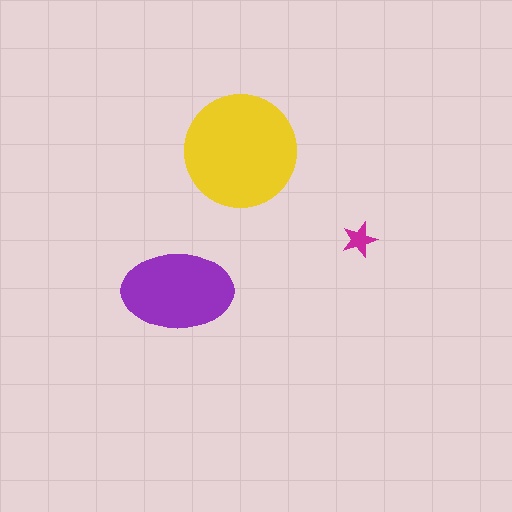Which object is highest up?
The yellow circle is topmost.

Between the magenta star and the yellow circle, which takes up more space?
The yellow circle.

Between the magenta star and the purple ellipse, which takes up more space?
The purple ellipse.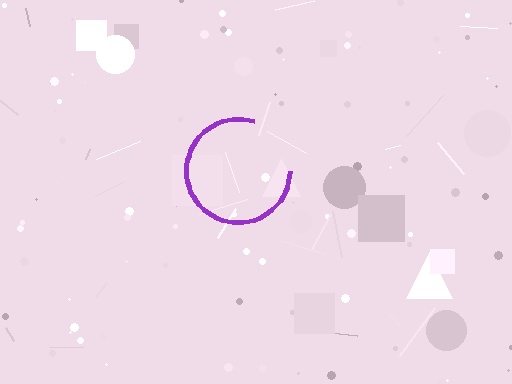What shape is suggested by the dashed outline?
The dashed outline suggests a circle.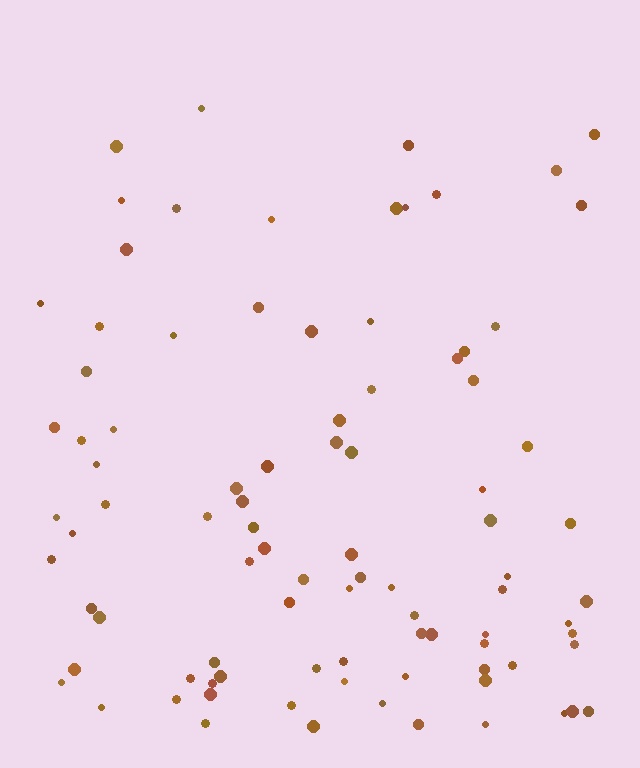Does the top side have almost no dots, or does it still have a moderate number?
Still a moderate number, just noticeably fewer than the bottom.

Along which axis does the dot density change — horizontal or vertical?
Vertical.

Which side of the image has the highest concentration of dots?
The bottom.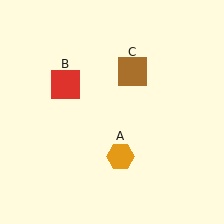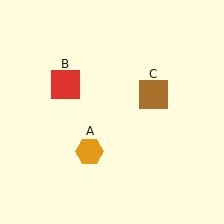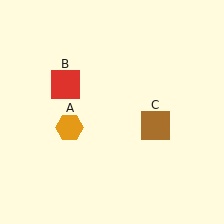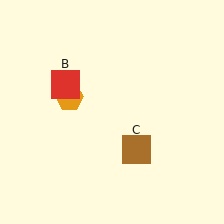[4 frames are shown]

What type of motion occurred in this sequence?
The orange hexagon (object A), brown square (object C) rotated clockwise around the center of the scene.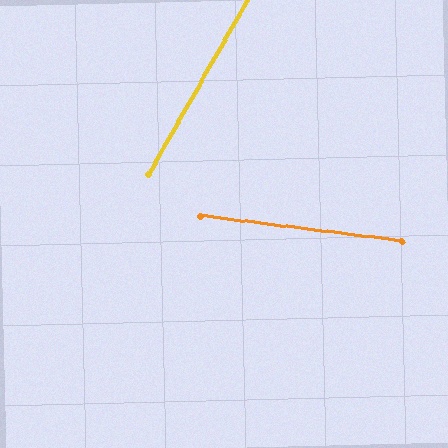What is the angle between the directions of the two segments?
Approximately 67 degrees.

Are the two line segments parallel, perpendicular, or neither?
Neither parallel nor perpendicular — they differ by about 67°.